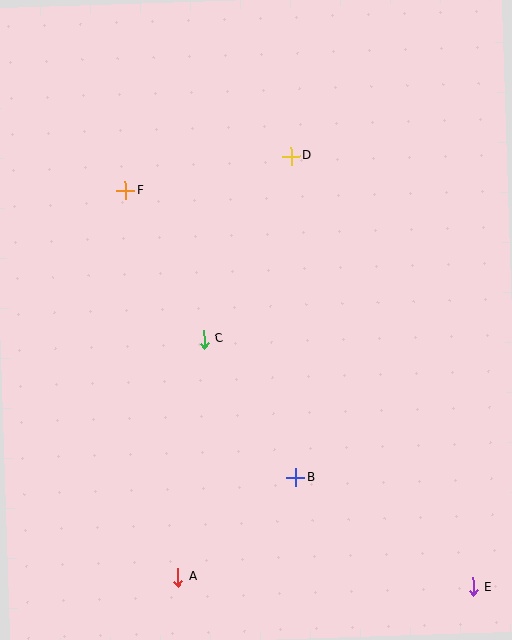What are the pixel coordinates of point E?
Point E is at (473, 587).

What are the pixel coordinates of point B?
Point B is at (296, 478).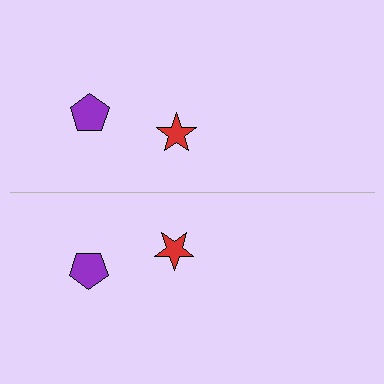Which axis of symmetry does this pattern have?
The pattern has a horizontal axis of symmetry running through the center of the image.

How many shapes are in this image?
There are 4 shapes in this image.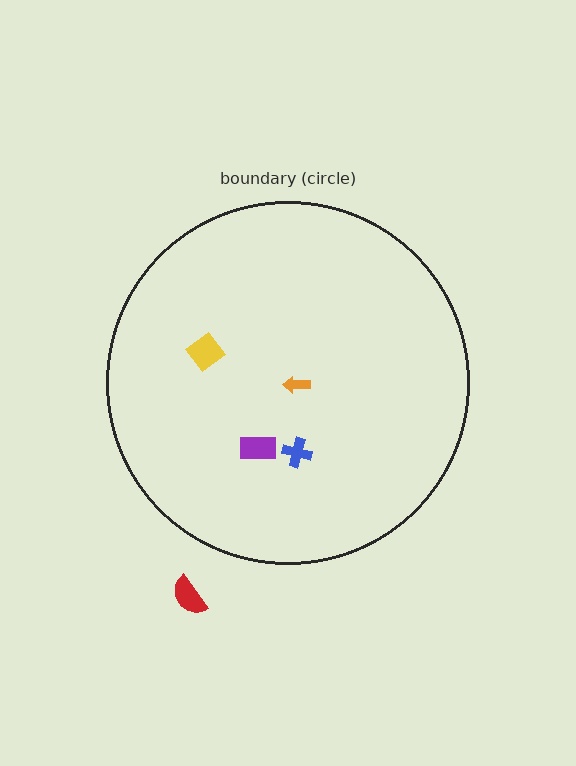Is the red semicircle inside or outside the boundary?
Outside.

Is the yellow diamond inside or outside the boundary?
Inside.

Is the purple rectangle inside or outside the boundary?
Inside.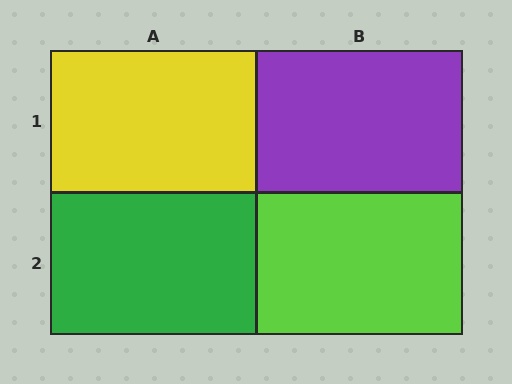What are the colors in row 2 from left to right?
Green, lime.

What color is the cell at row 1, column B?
Purple.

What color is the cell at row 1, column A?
Yellow.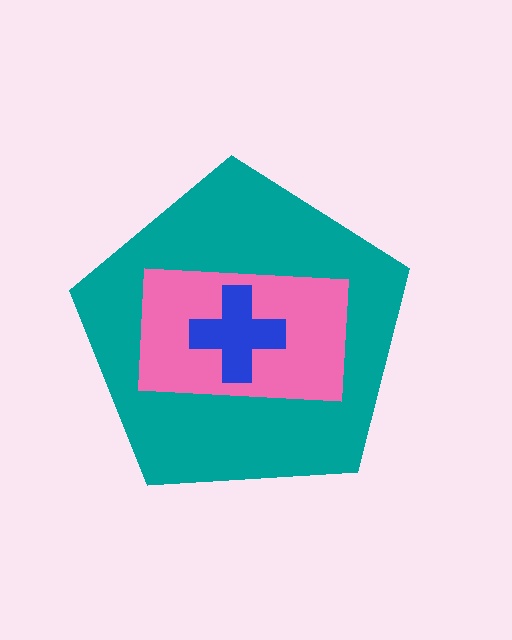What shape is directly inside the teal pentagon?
The pink rectangle.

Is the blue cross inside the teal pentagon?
Yes.